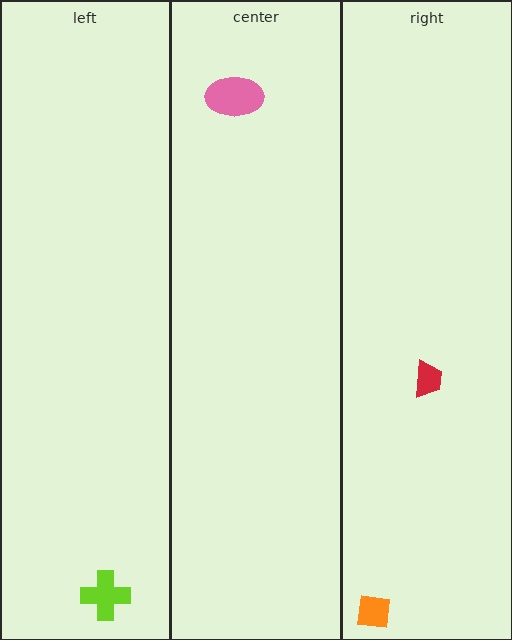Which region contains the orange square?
The right region.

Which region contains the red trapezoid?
The right region.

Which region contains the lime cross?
The left region.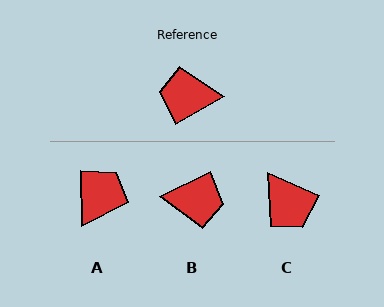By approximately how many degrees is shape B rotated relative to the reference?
Approximately 177 degrees counter-clockwise.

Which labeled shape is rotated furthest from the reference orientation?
B, about 177 degrees away.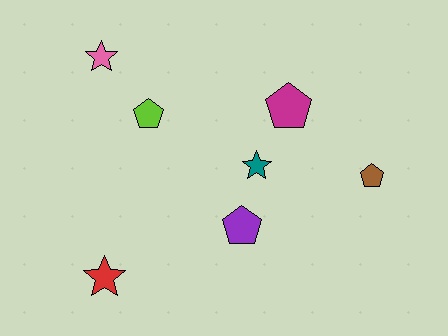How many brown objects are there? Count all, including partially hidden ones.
There is 1 brown object.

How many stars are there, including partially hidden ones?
There are 3 stars.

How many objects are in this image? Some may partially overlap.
There are 7 objects.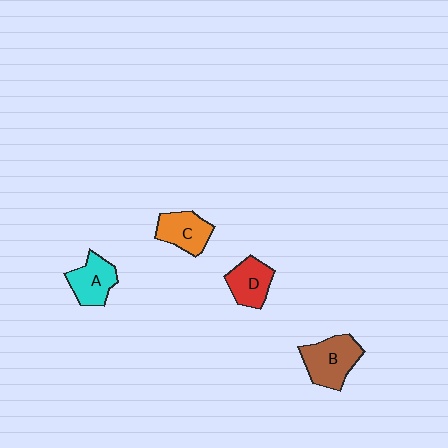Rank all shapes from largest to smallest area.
From largest to smallest: B (brown), C (orange), A (cyan), D (red).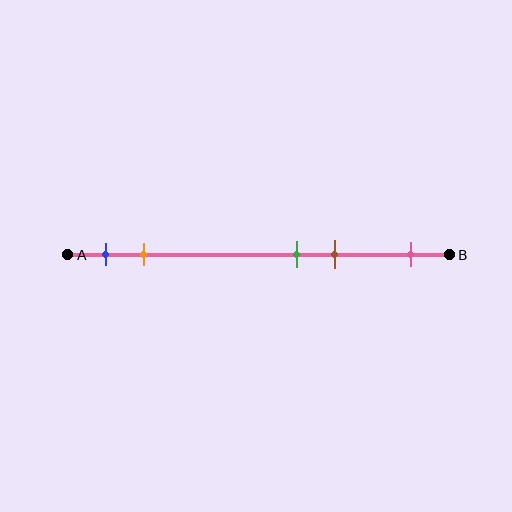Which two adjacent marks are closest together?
The green and brown marks are the closest adjacent pair.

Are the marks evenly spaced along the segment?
No, the marks are not evenly spaced.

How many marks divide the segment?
There are 5 marks dividing the segment.